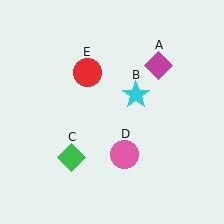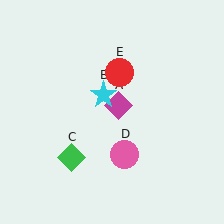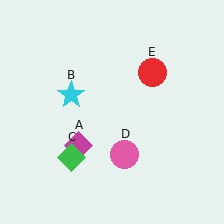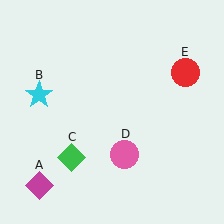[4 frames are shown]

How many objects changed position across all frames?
3 objects changed position: magenta diamond (object A), cyan star (object B), red circle (object E).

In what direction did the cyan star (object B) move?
The cyan star (object B) moved left.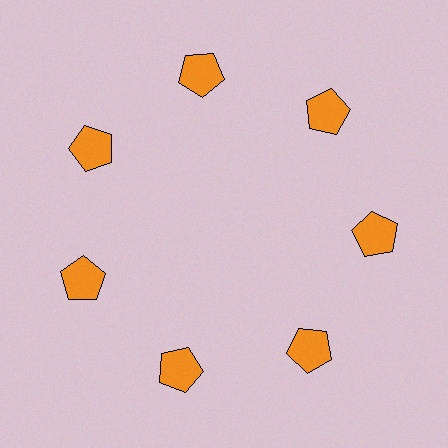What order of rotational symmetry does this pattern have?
This pattern has 7-fold rotational symmetry.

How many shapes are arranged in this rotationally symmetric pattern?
There are 7 shapes, arranged in 7 groups of 1.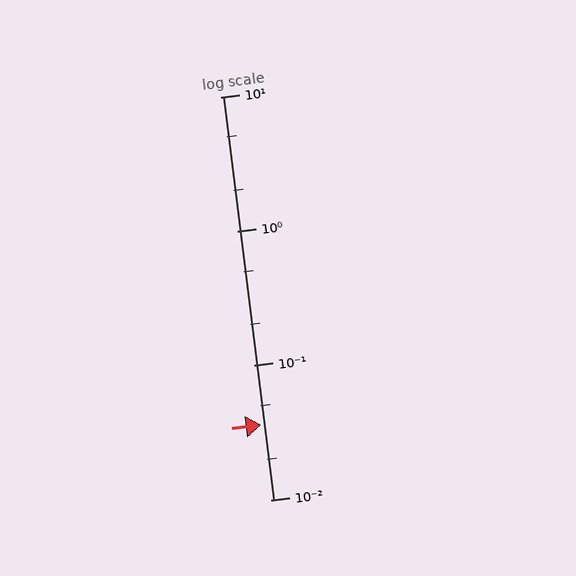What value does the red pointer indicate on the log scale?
The pointer indicates approximately 0.036.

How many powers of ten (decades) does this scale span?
The scale spans 3 decades, from 0.01 to 10.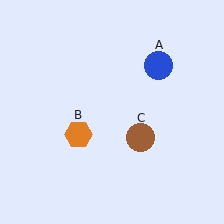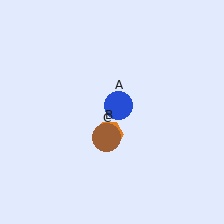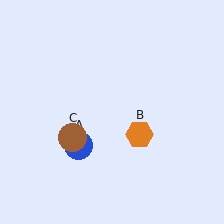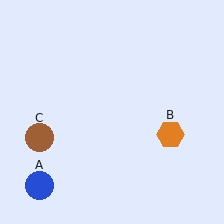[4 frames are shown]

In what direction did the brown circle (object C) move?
The brown circle (object C) moved left.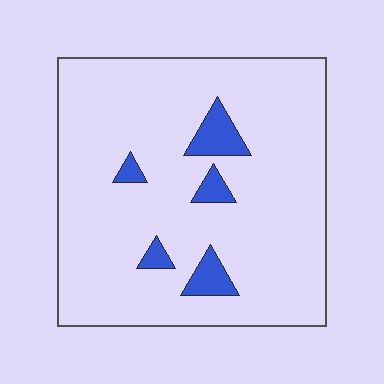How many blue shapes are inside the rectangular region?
5.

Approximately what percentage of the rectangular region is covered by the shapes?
Approximately 10%.